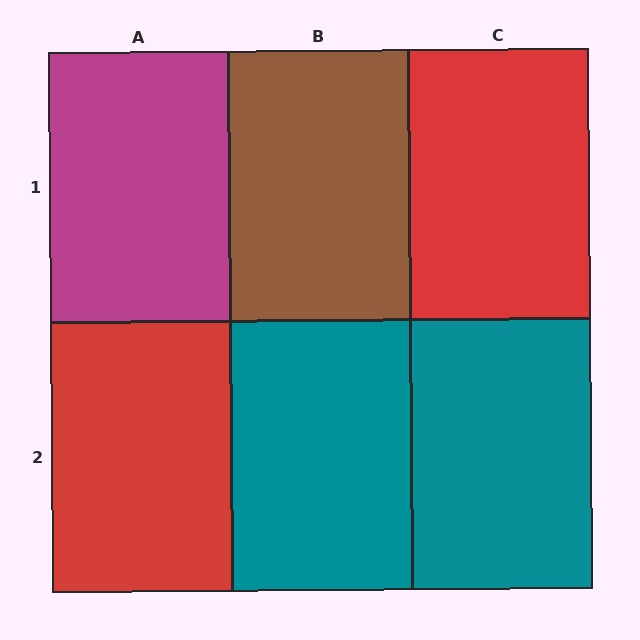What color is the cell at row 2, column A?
Red.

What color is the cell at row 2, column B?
Teal.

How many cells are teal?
2 cells are teal.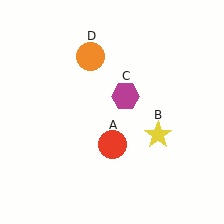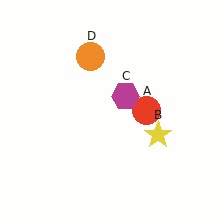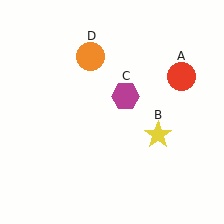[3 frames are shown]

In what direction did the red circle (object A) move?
The red circle (object A) moved up and to the right.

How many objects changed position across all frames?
1 object changed position: red circle (object A).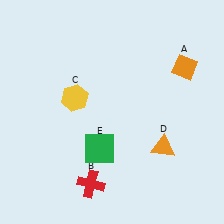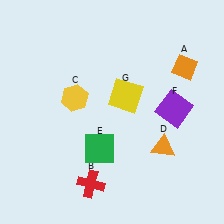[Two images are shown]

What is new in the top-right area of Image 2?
A purple square (F) was added in the top-right area of Image 2.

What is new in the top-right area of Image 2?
A yellow square (G) was added in the top-right area of Image 2.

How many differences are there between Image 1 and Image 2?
There are 2 differences between the two images.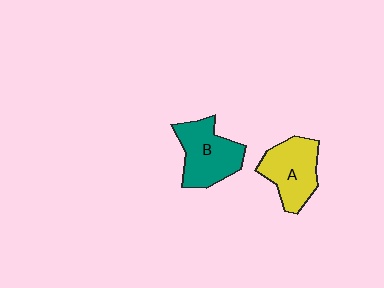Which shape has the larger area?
Shape B (teal).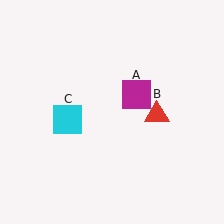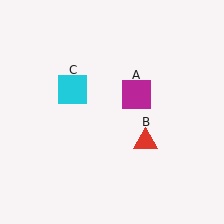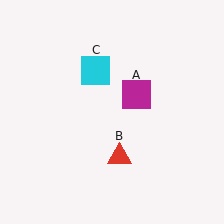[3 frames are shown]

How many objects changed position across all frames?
2 objects changed position: red triangle (object B), cyan square (object C).